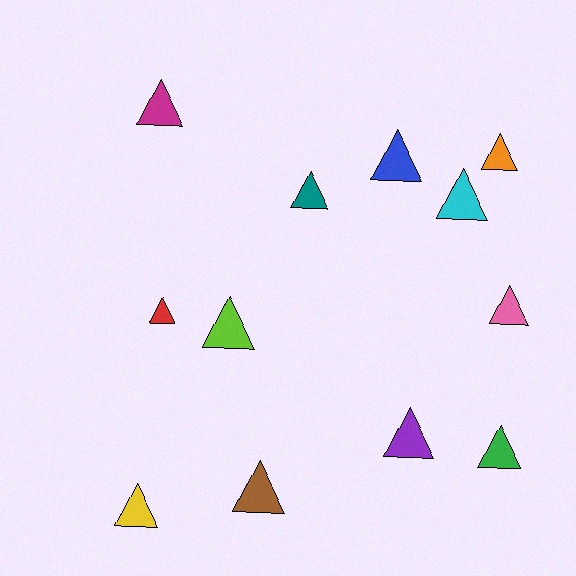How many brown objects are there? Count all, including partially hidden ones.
There is 1 brown object.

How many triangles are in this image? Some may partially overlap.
There are 12 triangles.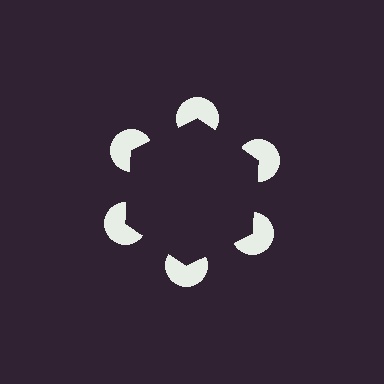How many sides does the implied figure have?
6 sides.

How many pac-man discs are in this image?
There are 6 — one at each vertex of the illusory hexagon.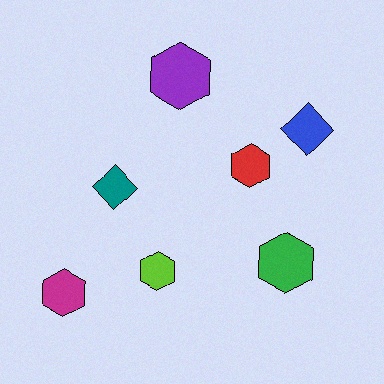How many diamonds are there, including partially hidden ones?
There are 2 diamonds.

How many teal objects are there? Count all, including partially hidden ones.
There is 1 teal object.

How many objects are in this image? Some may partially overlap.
There are 7 objects.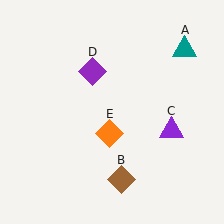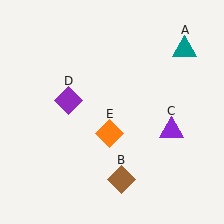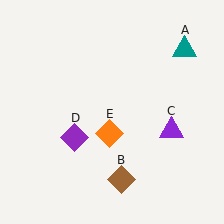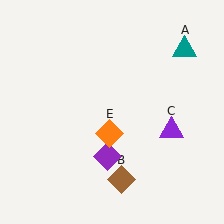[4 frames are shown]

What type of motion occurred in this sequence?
The purple diamond (object D) rotated counterclockwise around the center of the scene.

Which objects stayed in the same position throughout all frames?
Teal triangle (object A) and brown diamond (object B) and purple triangle (object C) and orange diamond (object E) remained stationary.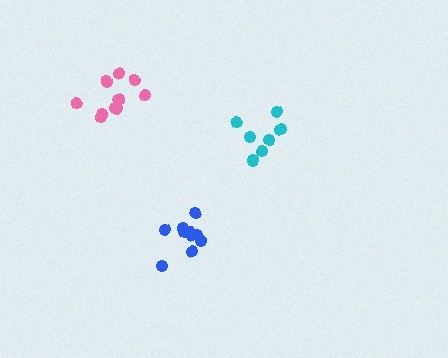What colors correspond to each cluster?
The clusters are colored: blue, cyan, pink.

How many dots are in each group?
Group 1: 10 dots, Group 2: 7 dots, Group 3: 10 dots (27 total).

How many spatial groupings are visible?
There are 3 spatial groupings.